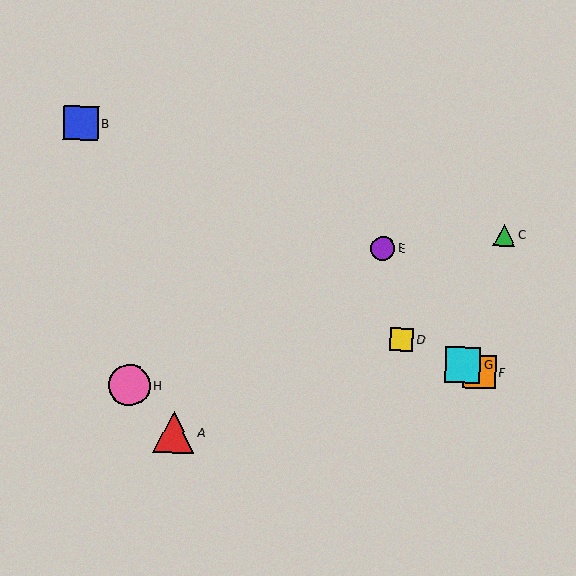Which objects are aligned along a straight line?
Objects D, F, G are aligned along a straight line.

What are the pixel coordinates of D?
Object D is at (401, 339).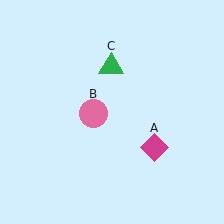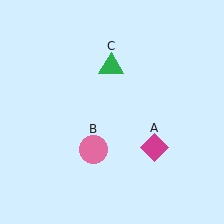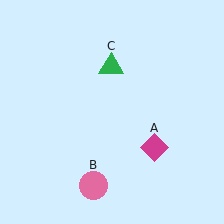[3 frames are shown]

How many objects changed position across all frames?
1 object changed position: pink circle (object B).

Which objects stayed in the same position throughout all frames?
Magenta diamond (object A) and green triangle (object C) remained stationary.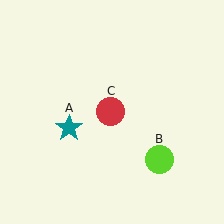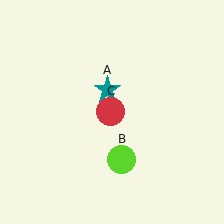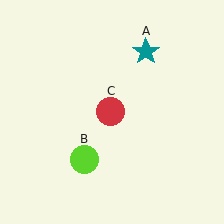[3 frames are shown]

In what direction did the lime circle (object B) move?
The lime circle (object B) moved left.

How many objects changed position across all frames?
2 objects changed position: teal star (object A), lime circle (object B).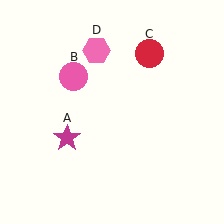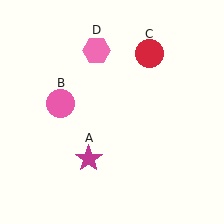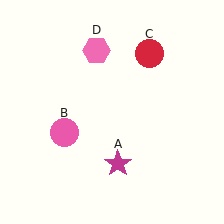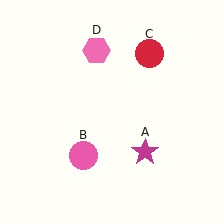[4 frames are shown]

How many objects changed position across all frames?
2 objects changed position: magenta star (object A), pink circle (object B).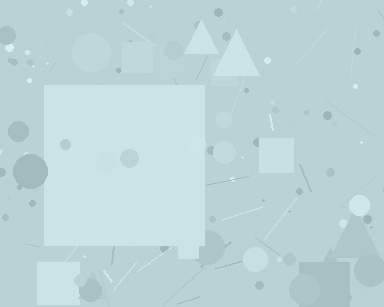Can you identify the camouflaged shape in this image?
The camouflaged shape is a square.